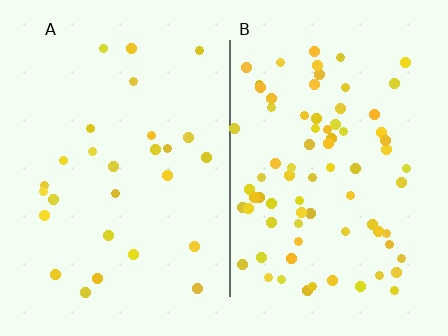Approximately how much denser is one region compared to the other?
Approximately 2.8× — region B over region A.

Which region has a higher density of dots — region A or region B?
B (the right).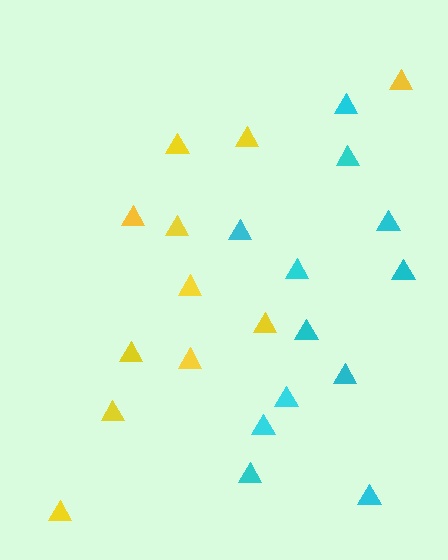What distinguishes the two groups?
There are 2 groups: one group of yellow triangles (11) and one group of cyan triangles (12).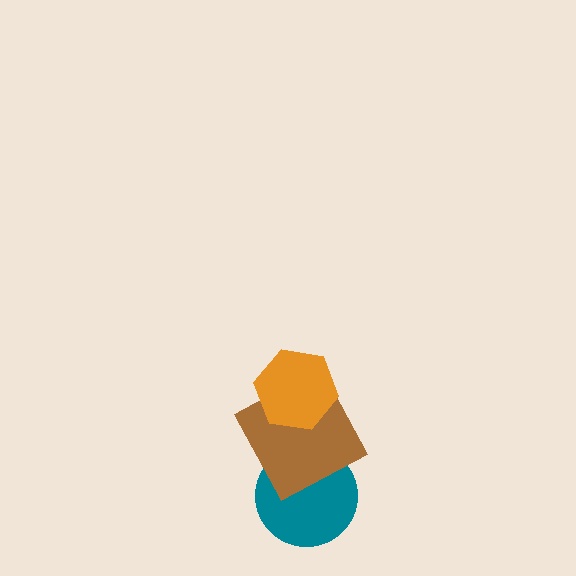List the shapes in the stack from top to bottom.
From top to bottom: the orange hexagon, the brown square, the teal circle.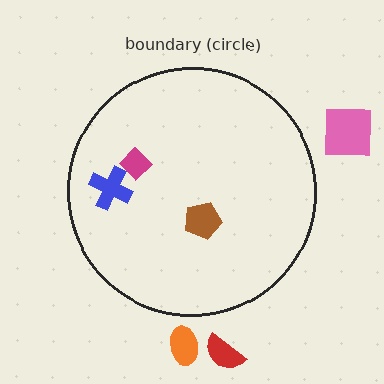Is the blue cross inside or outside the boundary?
Inside.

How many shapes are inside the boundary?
3 inside, 3 outside.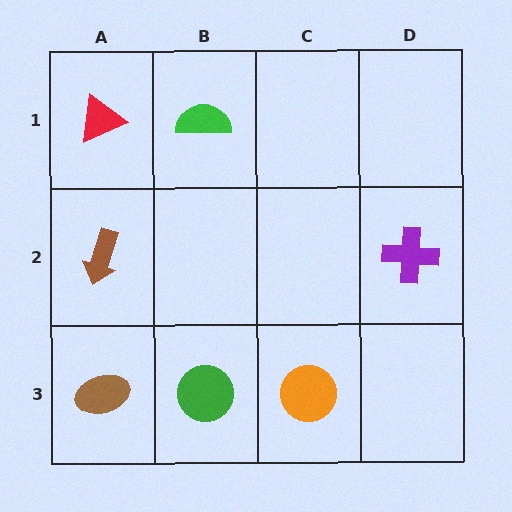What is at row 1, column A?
A red triangle.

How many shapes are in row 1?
2 shapes.